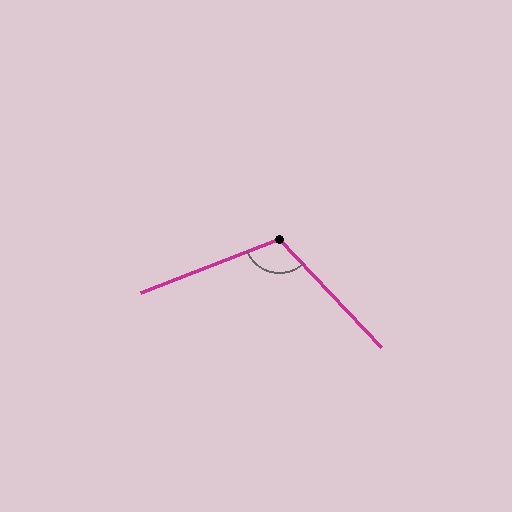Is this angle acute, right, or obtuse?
It is obtuse.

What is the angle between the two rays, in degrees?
Approximately 112 degrees.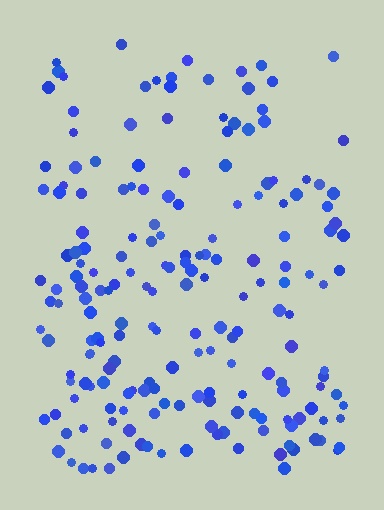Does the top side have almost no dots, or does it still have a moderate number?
Still a moderate number, just noticeably fewer than the bottom.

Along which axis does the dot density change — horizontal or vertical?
Vertical.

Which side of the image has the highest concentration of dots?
The bottom.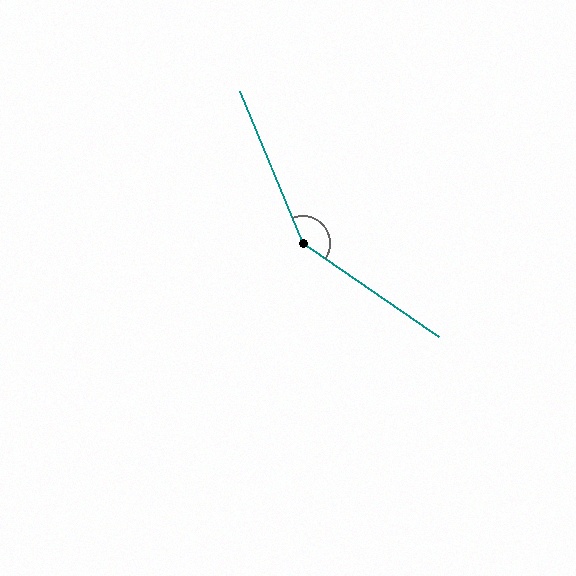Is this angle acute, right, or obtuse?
It is obtuse.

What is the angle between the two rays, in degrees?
Approximately 147 degrees.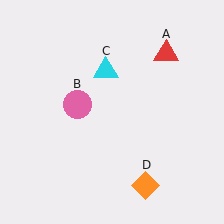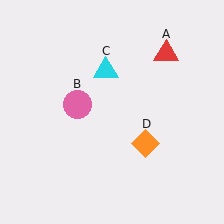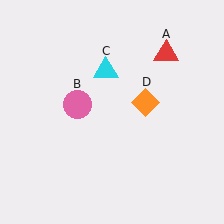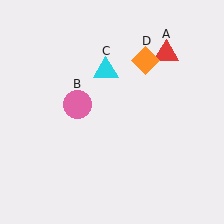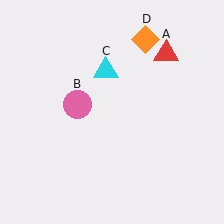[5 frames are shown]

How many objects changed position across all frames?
1 object changed position: orange diamond (object D).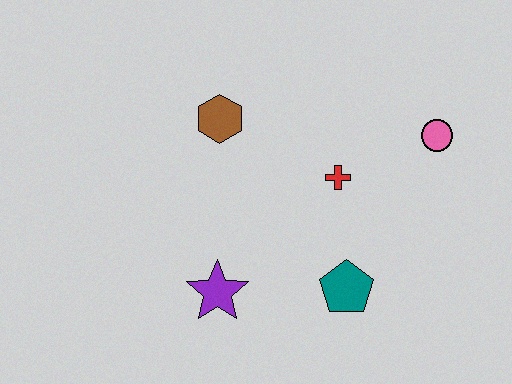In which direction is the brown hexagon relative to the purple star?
The brown hexagon is above the purple star.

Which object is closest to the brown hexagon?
The red cross is closest to the brown hexagon.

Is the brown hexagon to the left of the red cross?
Yes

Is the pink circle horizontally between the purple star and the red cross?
No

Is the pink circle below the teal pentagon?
No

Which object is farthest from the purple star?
The pink circle is farthest from the purple star.